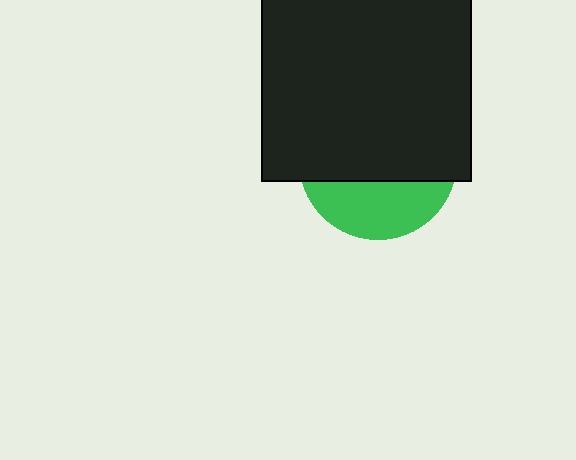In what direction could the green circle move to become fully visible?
The green circle could move down. That would shift it out from behind the black square entirely.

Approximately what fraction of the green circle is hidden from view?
Roughly 66% of the green circle is hidden behind the black square.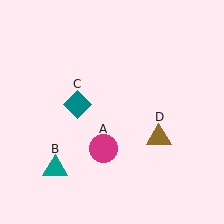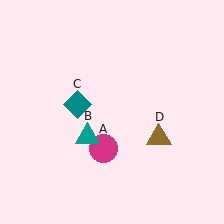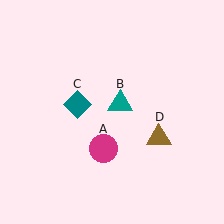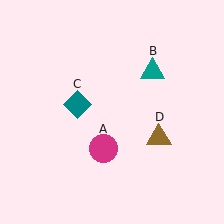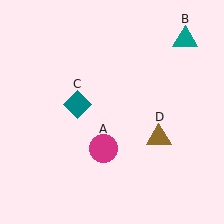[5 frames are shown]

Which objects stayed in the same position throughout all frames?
Magenta circle (object A) and teal diamond (object C) and brown triangle (object D) remained stationary.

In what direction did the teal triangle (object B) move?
The teal triangle (object B) moved up and to the right.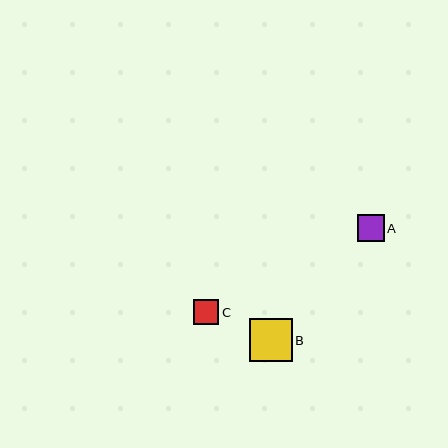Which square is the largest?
Square B is the largest with a size of approximately 43 pixels.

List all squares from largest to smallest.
From largest to smallest: B, A, C.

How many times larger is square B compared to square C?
Square B is approximately 1.7 times the size of square C.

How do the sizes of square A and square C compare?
Square A and square C are approximately the same size.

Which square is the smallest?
Square C is the smallest with a size of approximately 25 pixels.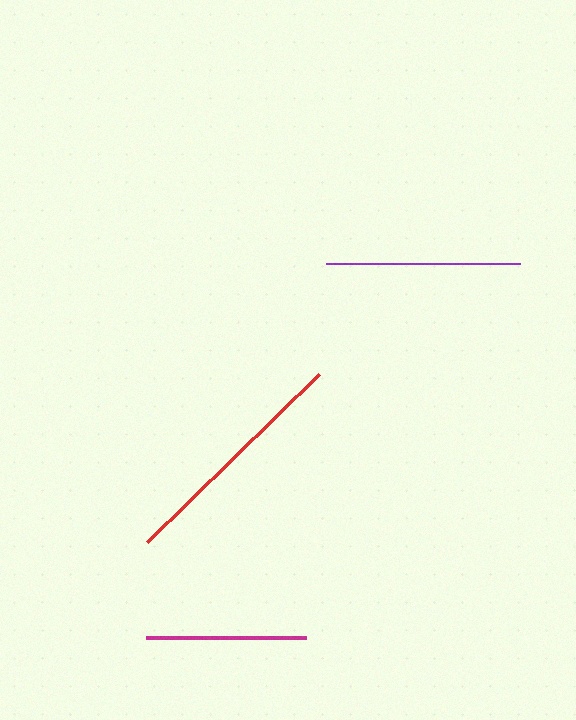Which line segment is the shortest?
The magenta line is the shortest at approximately 160 pixels.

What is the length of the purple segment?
The purple segment is approximately 194 pixels long.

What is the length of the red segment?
The red segment is approximately 241 pixels long.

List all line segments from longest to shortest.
From longest to shortest: red, purple, magenta.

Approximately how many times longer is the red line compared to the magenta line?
The red line is approximately 1.5 times the length of the magenta line.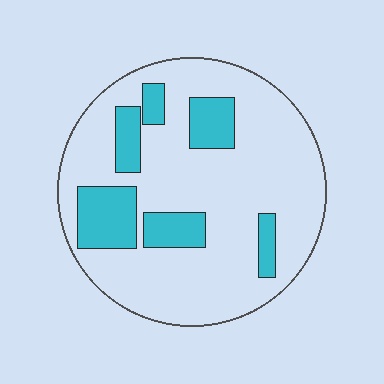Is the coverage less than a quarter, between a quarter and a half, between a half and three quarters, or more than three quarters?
Less than a quarter.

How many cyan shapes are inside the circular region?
6.